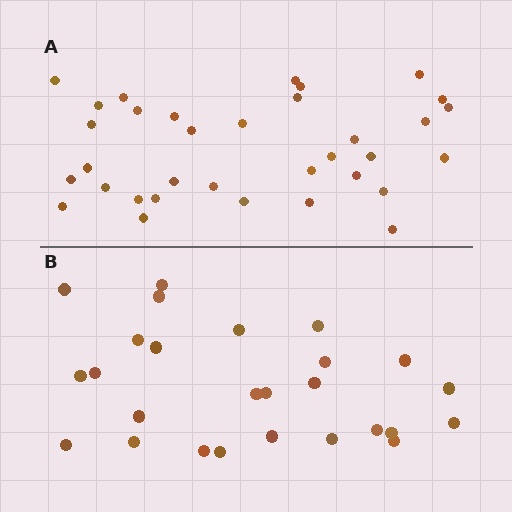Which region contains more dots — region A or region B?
Region A (the top region) has more dots.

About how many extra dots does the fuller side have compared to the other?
Region A has roughly 8 or so more dots than region B.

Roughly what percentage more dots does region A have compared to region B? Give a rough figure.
About 30% more.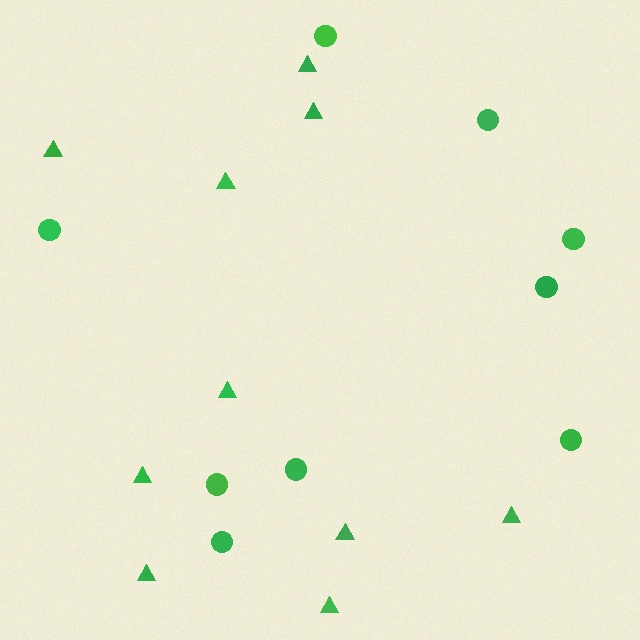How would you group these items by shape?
There are 2 groups: one group of triangles (10) and one group of circles (9).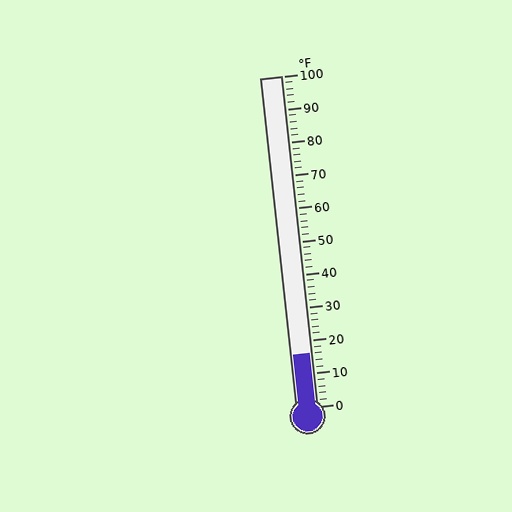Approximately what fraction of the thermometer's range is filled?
The thermometer is filled to approximately 15% of its range.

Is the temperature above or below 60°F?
The temperature is below 60°F.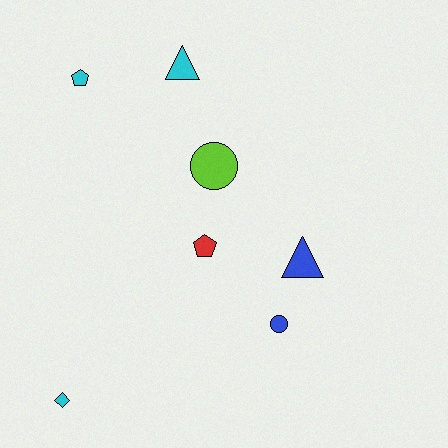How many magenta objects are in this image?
There are no magenta objects.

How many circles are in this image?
There are 2 circles.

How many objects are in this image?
There are 7 objects.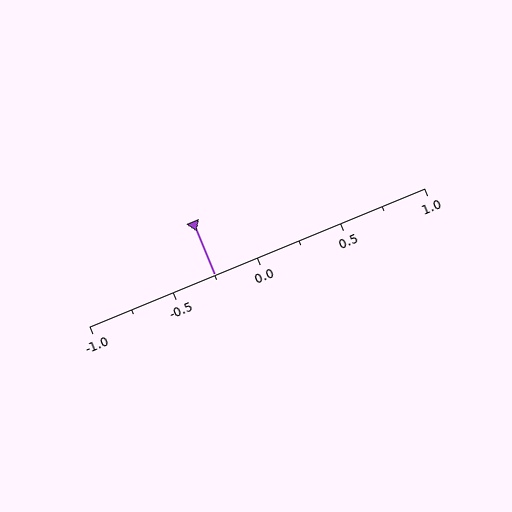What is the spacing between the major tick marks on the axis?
The major ticks are spaced 0.5 apart.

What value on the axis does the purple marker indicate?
The marker indicates approximately -0.25.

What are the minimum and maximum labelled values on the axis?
The axis runs from -1.0 to 1.0.